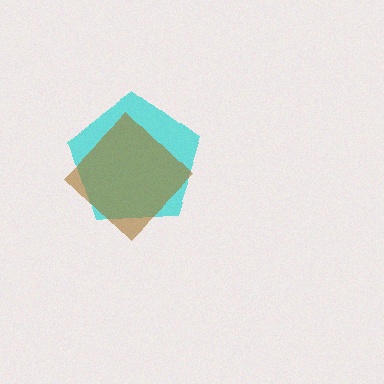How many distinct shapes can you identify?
There are 2 distinct shapes: a cyan pentagon, a brown diamond.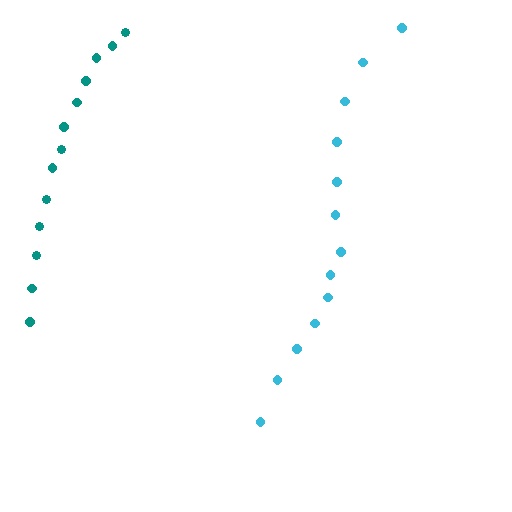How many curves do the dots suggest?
There are 2 distinct paths.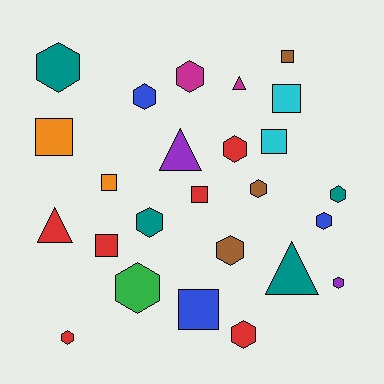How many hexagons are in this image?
There are 13 hexagons.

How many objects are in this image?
There are 25 objects.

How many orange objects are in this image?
There are 2 orange objects.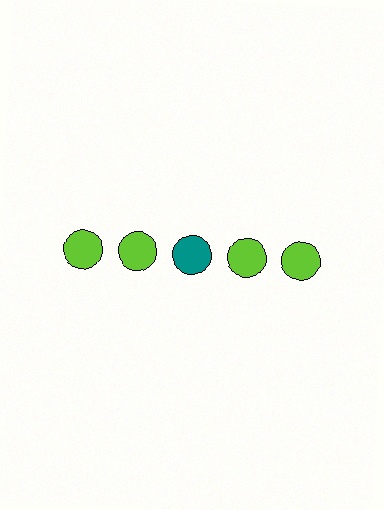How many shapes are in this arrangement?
There are 5 shapes arranged in a grid pattern.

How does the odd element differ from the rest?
It has a different color: teal instead of lime.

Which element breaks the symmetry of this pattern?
The teal circle in the top row, center column breaks the symmetry. All other shapes are lime circles.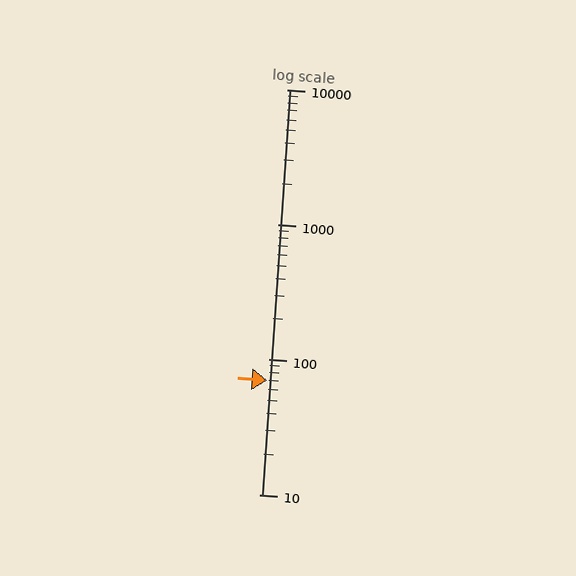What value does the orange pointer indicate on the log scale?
The pointer indicates approximately 70.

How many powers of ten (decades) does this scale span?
The scale spans 3 decades, from 10 to 10000.